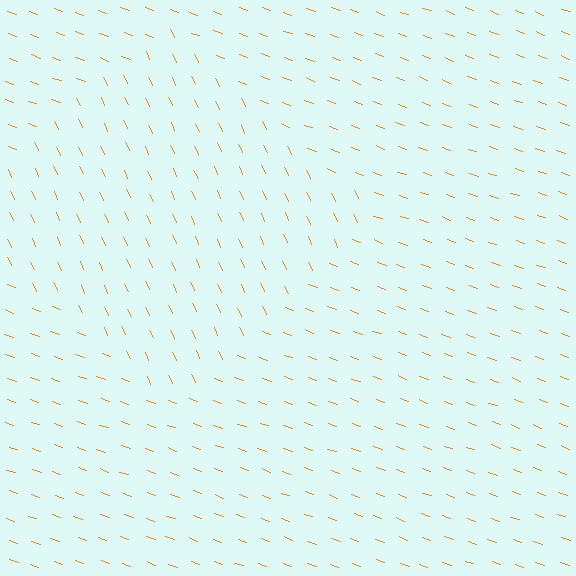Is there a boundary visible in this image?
Yes, there is a texture boundary formed by a change in line orientation.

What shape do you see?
I see a diamond.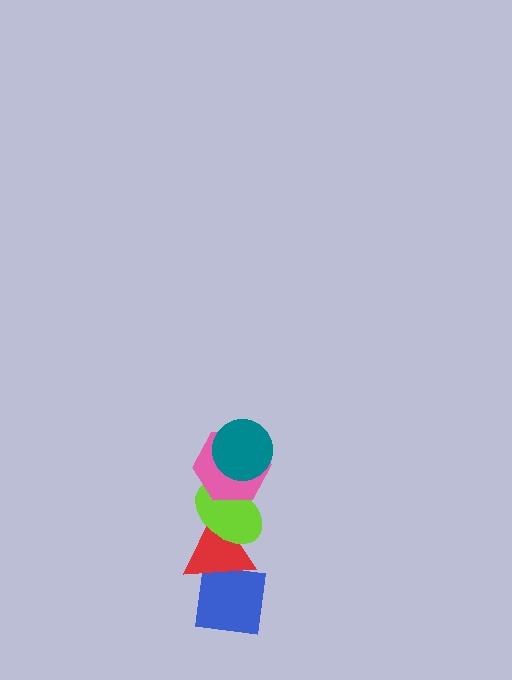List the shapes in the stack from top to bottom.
From top to bottom: the teal circle, the pink hexagon, the lime ellipse, the red triangle, the blue square.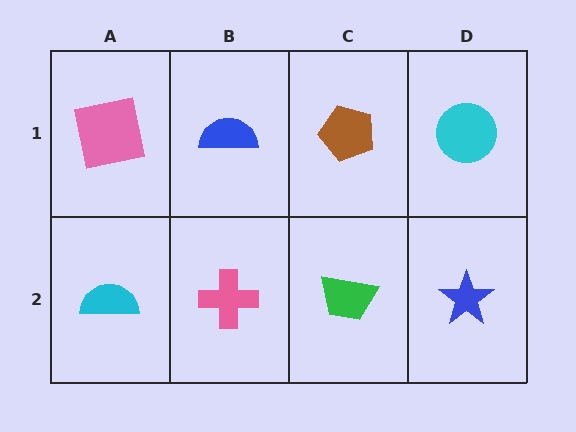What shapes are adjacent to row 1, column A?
A cyan semicircle (row 2, column A), a blue semicircle (row 1, column B).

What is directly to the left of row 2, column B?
A cyan semicircle.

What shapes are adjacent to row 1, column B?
A pink cross (row 2, column B), a pink square (row 1, column A), a brown pentagon (row 1, column C).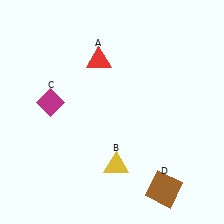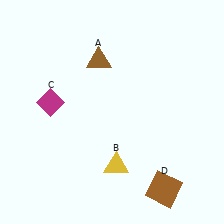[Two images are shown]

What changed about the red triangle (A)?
In Image 1, A is red. In Image 2, it changed to brown.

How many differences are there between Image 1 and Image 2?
There is 1 difference between the two images.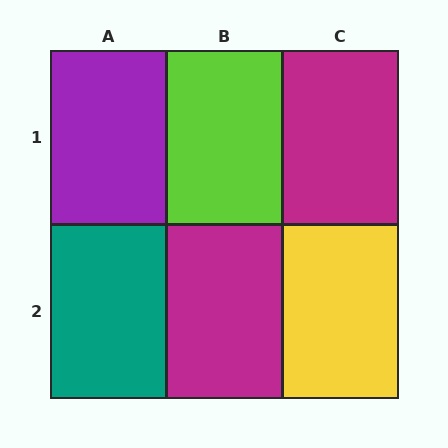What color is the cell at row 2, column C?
Yellow.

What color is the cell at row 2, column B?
Magenta.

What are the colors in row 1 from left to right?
Purple, lime, magenta.